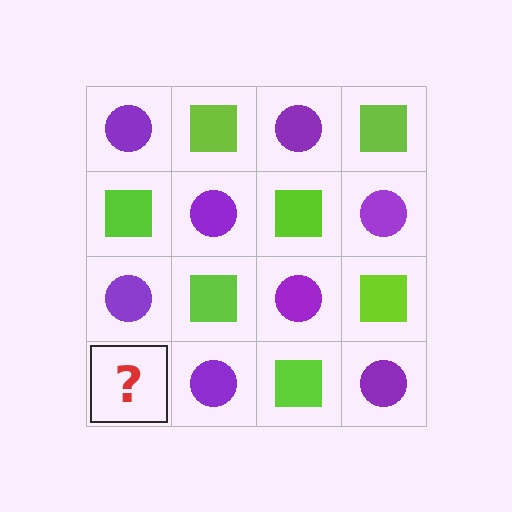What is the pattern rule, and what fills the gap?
The rule is that it alternates purple circle and lime square in a checkerboard pattern. The gap should be filled with a lime square.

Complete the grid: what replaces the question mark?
The question mark should be replaced with a lime square.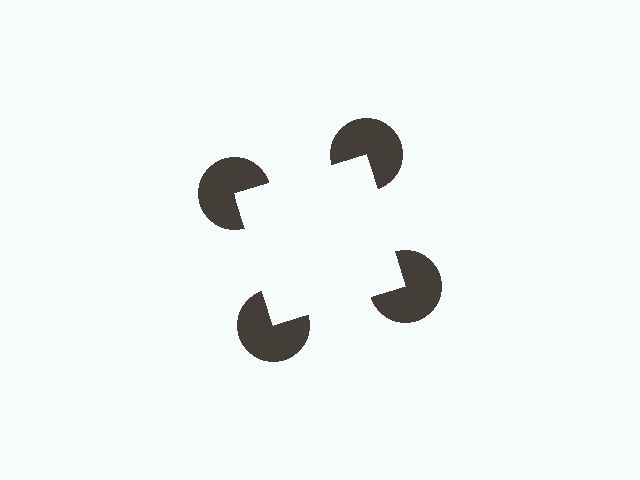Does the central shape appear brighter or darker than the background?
It typically appears slightly brighter than the background, even though no actual brightness change is drawn.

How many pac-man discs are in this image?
There are 4 — one at each vertex of the illusory square.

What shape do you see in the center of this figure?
An illusory square — its edges are inferred from the aligned wedge cuts in the pac-man discs, not physically drawn.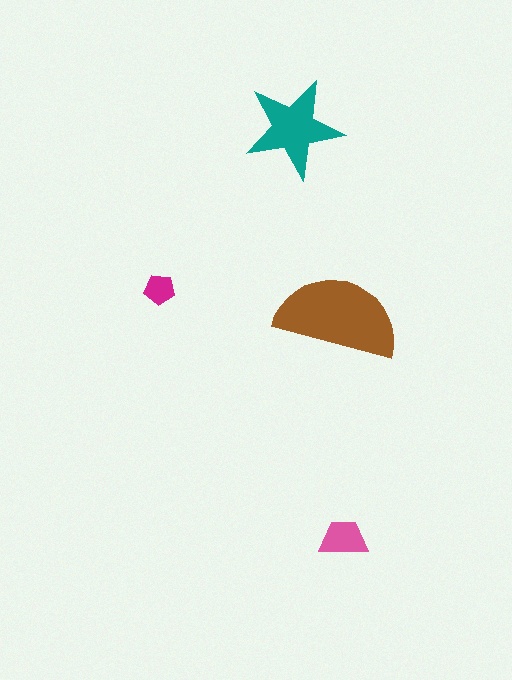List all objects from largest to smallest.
The brown semicircle, the teal star, the pink trapezoid, the magenta pentagon.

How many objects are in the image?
There are 4 objects in the image.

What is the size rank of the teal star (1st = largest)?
2nd.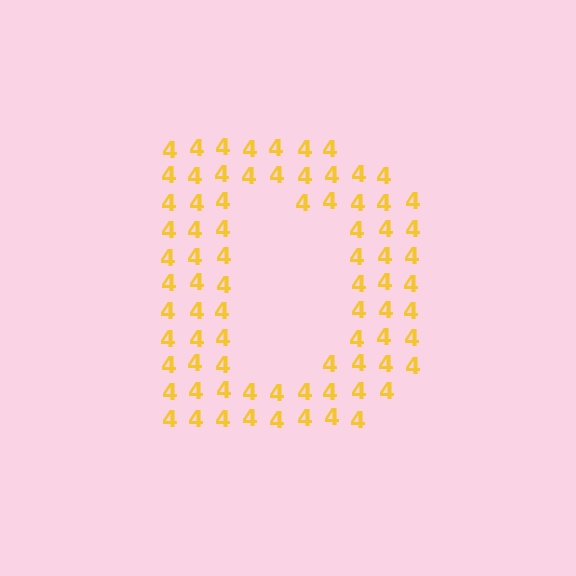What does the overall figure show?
The overall figure shows the letter D.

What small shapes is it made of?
It is made of small digit 4's.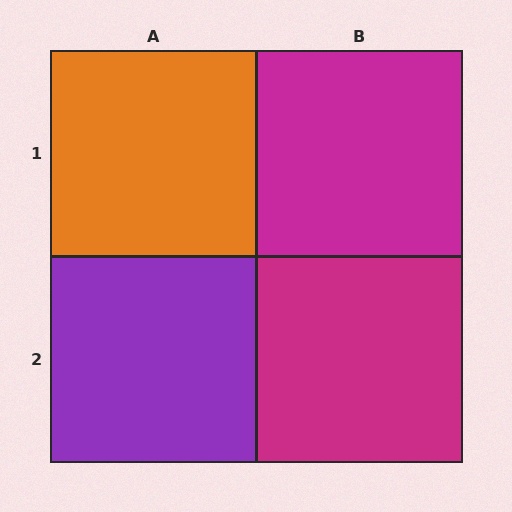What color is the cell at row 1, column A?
Orange.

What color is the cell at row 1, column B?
Magenta.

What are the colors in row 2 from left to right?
Purple, magenta.